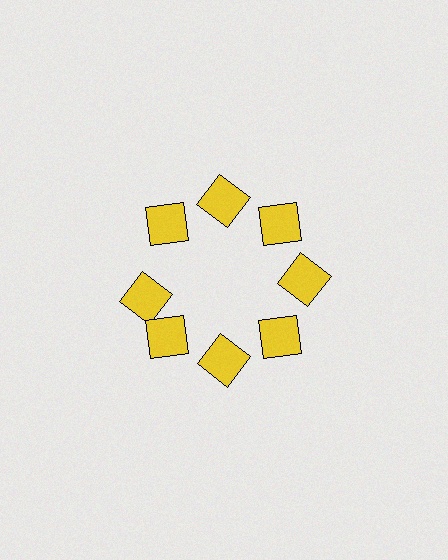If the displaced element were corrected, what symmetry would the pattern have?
It would have 8-fold rotational symmetry — the pattern would map onto itself every 45 degrees.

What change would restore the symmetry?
The symmetry would be restored by rotating it back into even spacing with its neighbors so that all 8 squares sit at equal angles and equal distance from the center.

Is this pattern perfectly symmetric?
No. The 8 yellow squares are arranged in a ring, but one element near the 9 o'clock position is rotated out of alignment along the ring, breaking the 8-fold rotational symmetry.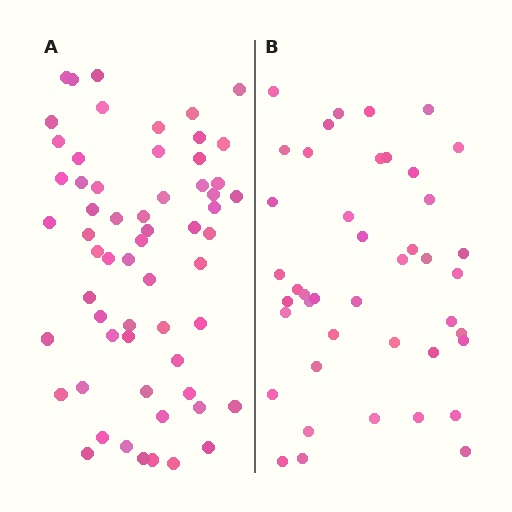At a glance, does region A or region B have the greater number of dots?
Region A (the left region) has more dots.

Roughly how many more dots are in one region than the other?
Region A has approximately 15 more dots than region B.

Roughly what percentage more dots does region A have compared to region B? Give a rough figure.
About 40% more.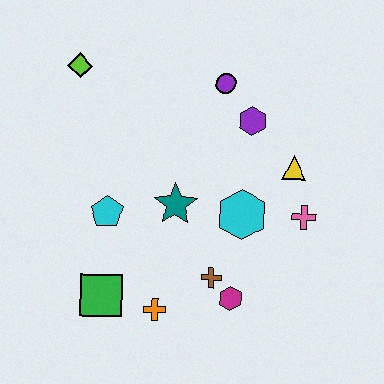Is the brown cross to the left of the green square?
No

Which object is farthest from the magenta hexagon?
The lime diamond is farthest from the magenta hexagon.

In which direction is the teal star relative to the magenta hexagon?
The teal star is above the magenta hexagon.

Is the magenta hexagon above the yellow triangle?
No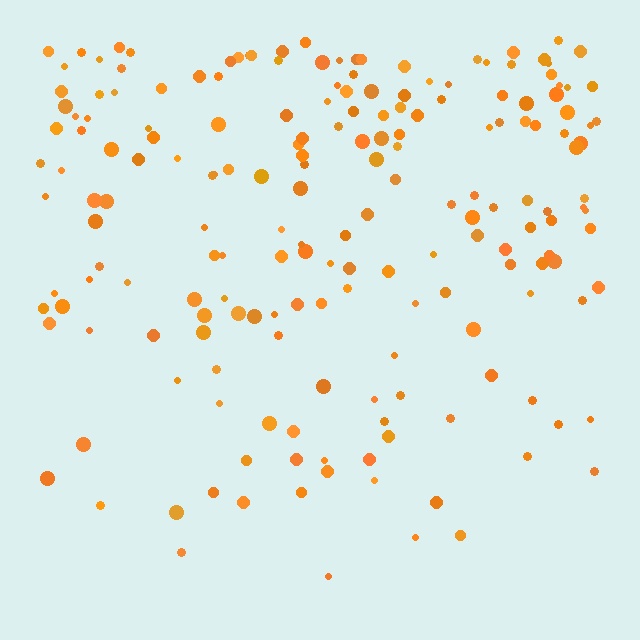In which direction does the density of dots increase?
From bottom to top, with the top side densest.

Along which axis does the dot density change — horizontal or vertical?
Vertical.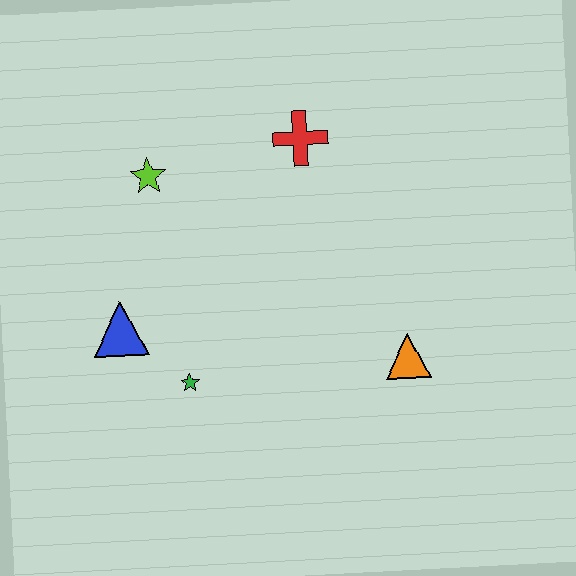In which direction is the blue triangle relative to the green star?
The blue triangle is to the left of the green star.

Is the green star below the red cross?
Yes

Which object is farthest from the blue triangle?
The orange triangle is farthest from the blue triangle.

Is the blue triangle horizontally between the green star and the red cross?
No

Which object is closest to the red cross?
The lime star is closest to the red cross.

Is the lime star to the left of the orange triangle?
Yes